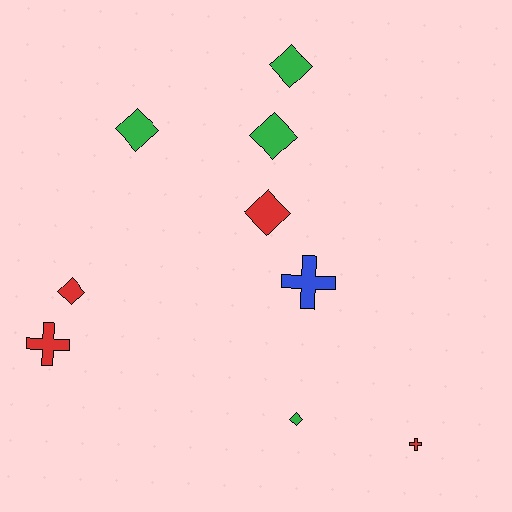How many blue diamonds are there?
There are no blue diamonds.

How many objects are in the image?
There are 9 objects.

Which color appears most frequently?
Green, with 4 objects.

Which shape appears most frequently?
Diamond, with 6 objects.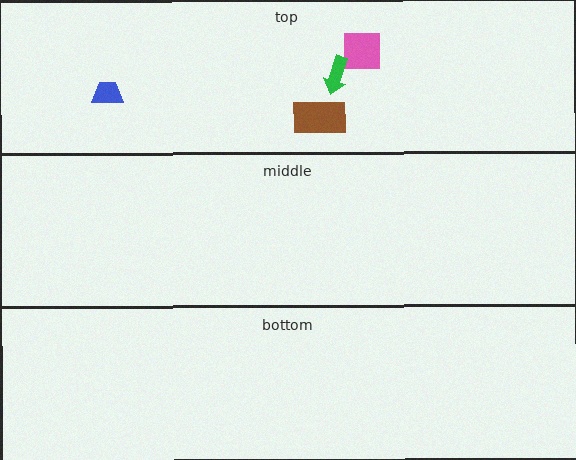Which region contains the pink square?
The top region.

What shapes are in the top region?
The pink square, the green arrow, the blue trapezoid, the brown rectangle.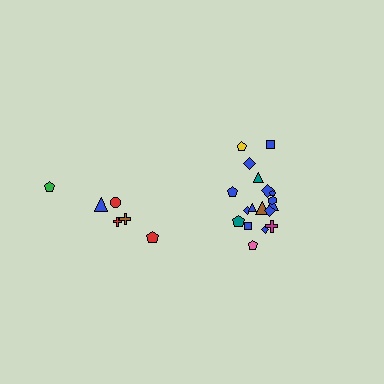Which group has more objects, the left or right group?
The right group.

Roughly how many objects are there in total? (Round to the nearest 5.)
Roughly 25 objects in total.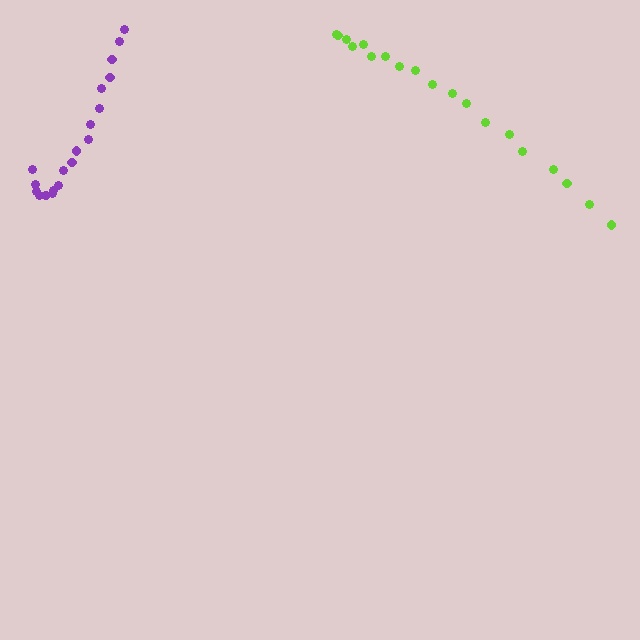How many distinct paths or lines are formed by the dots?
There are 2 distinct paths.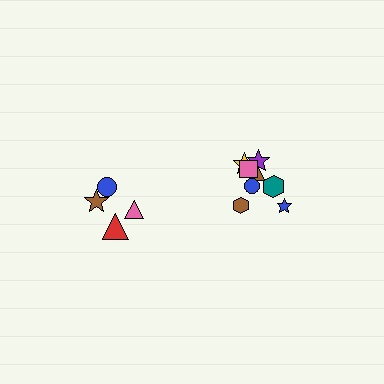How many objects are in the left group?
There are 4 objects.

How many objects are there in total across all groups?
There are 12 objects.